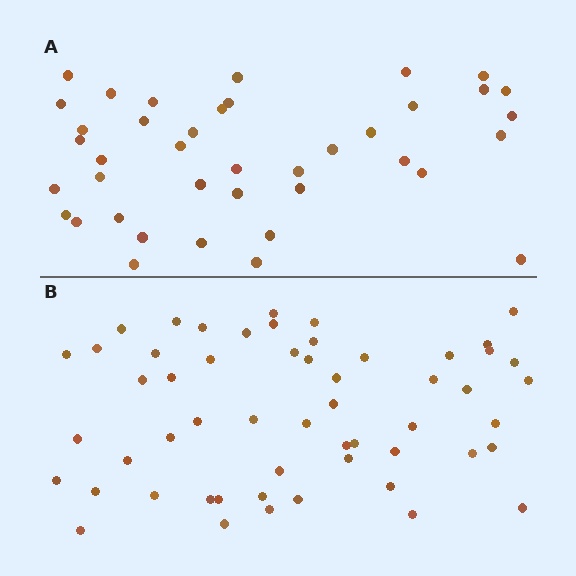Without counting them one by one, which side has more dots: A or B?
Region B (the bottom region) has more dots.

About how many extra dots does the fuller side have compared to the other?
Region B has approximately 15 more dots than region A.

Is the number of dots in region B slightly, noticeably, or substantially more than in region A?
Region B has noticeably more, but not dramatically so. The ratio is roughly 1.4 to 1.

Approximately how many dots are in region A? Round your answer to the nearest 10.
About 40 dots.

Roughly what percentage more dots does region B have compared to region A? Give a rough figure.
About 40% more.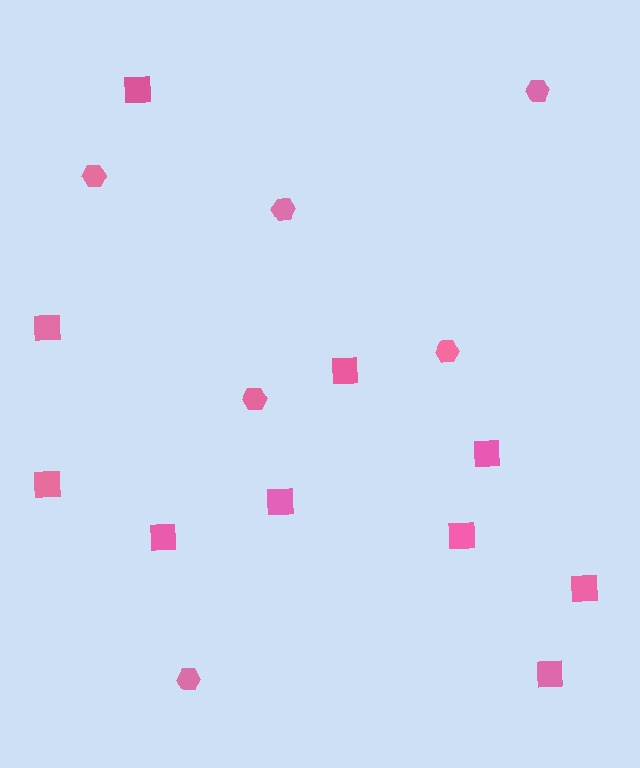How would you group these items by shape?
There are 2 groups: one group of squares (10) and one group of hexagons (6).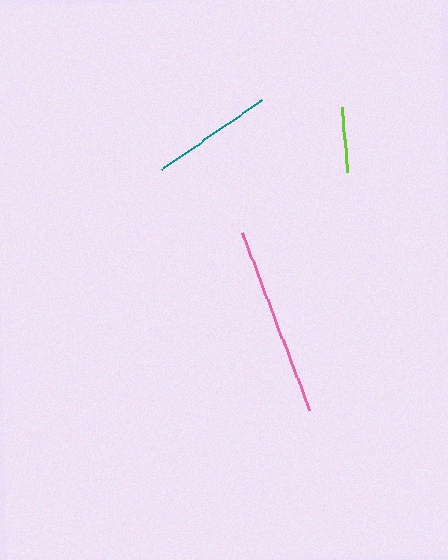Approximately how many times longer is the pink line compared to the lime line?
The pink line is approximately 2.9 times the length of the lime line.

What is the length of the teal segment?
The teal segment is approximately 122 pixels long.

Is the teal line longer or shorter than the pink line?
The pink line is longer than the teal line.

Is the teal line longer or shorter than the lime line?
The teal line is longer than the lime line.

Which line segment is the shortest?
The lime line is the shortest at approximately 65 pixels.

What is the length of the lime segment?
The lime segment is approximately 65 pixels long.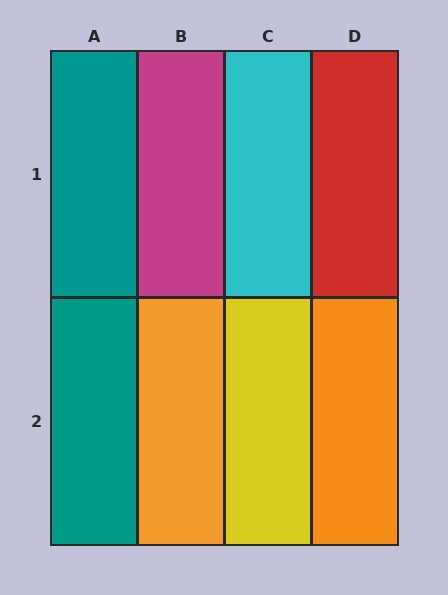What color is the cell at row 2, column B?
Orange.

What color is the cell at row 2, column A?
Teal.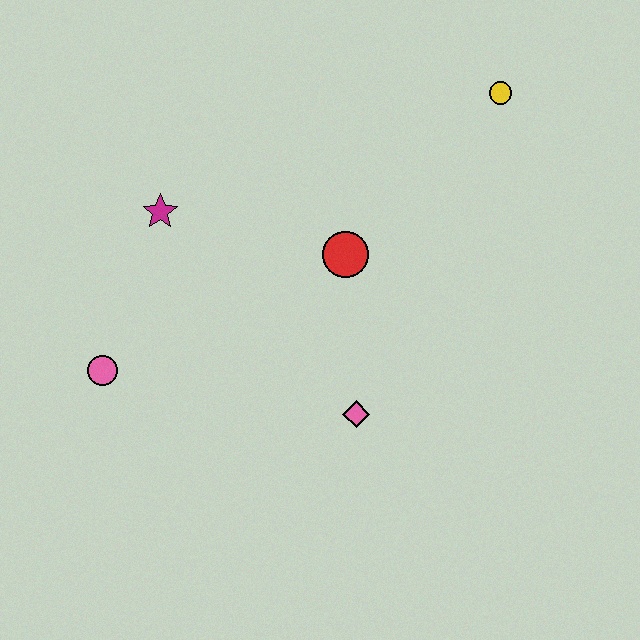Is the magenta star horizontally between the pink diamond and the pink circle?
Yes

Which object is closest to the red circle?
The pink diamond is closest to the red circle.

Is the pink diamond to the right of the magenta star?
Yes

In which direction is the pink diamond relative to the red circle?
The pink diamond is below the red circle.